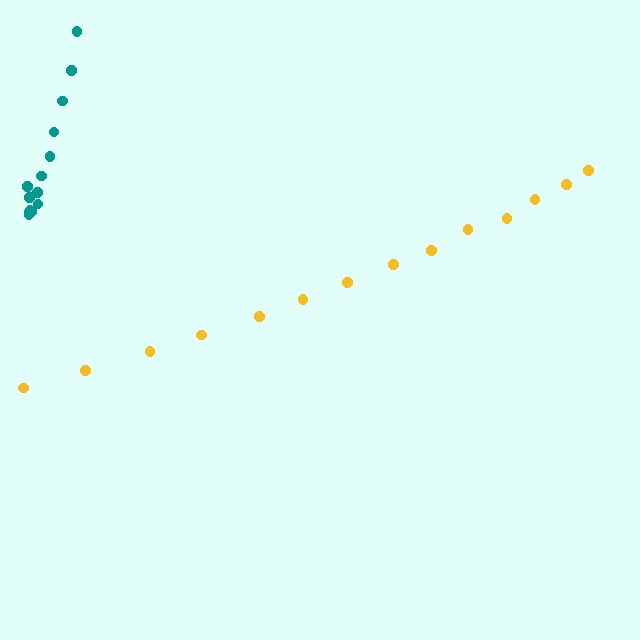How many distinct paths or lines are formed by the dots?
There are 2 distinct paths.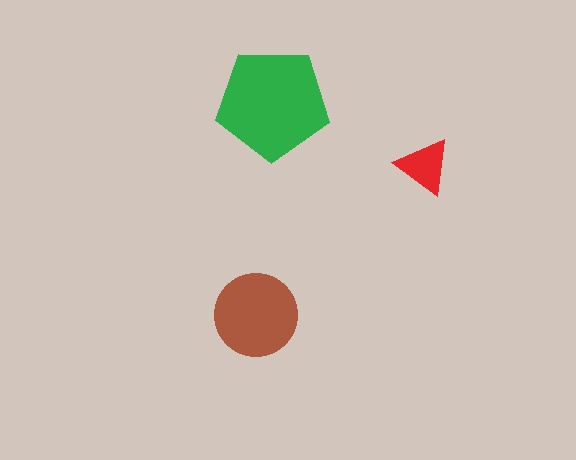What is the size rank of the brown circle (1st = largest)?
2nd.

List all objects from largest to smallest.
The green pentagon, the brown circle, the red triangle.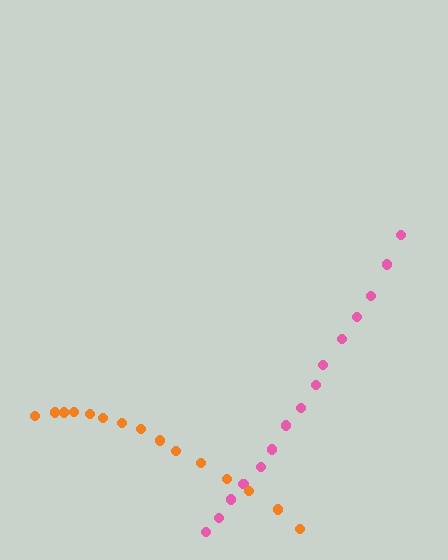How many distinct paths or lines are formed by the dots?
There are 2 distinct paths.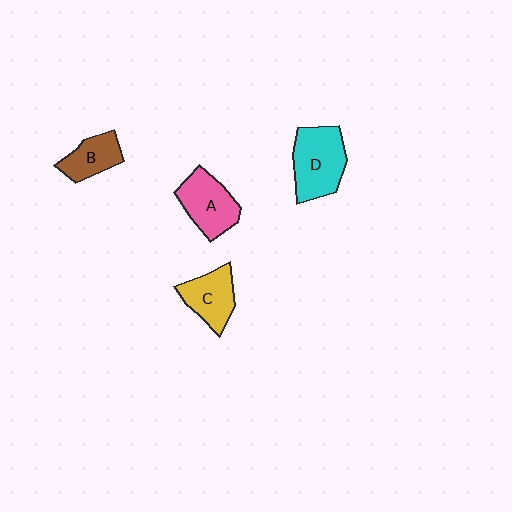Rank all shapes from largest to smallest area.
From largest to smallest: D (cyan), A (pink), C (yellow), B (brown).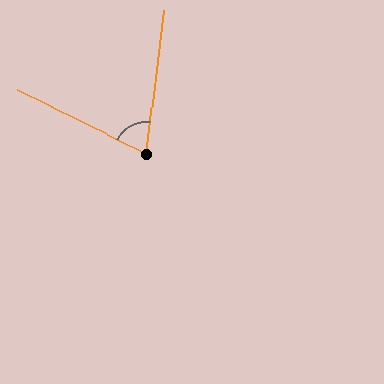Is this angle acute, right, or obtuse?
It is acute.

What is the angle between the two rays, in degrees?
Approximately 71 degrees.